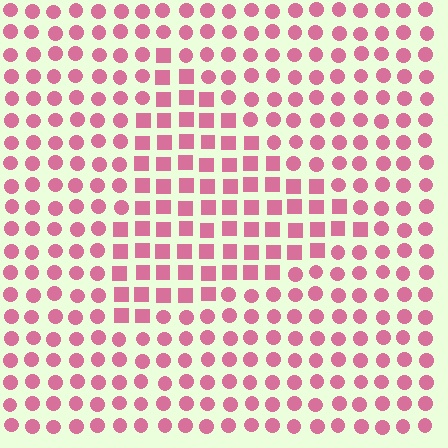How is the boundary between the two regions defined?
The boundary is defined by a change in element shape: squares inside vs. circles outside. All elements share the same color and spacing.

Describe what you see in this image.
The image is filled with small pink elements arranged in a uniform grid. A triangle-shaped region contains squares, while the surrounding area contains circles. The boundary is defined purely by the change in element shape.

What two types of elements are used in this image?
The image uses squares inside the triangle region and circles outside it.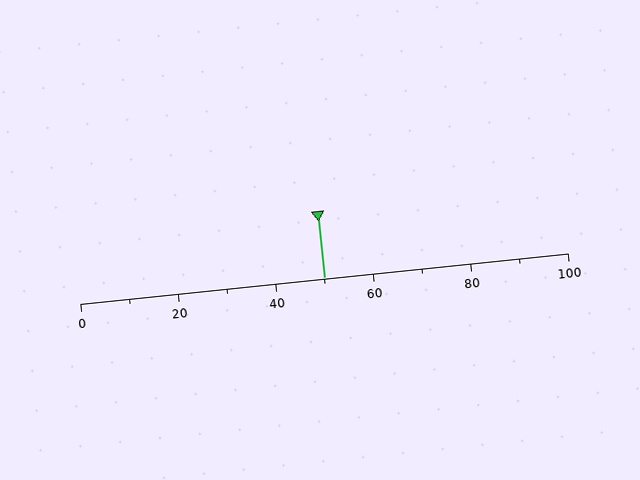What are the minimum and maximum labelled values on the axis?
The axis runs from 0 to 100.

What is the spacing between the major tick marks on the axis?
The major ticks are spaced 20 apart.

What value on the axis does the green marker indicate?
The marker indicates approximately 50.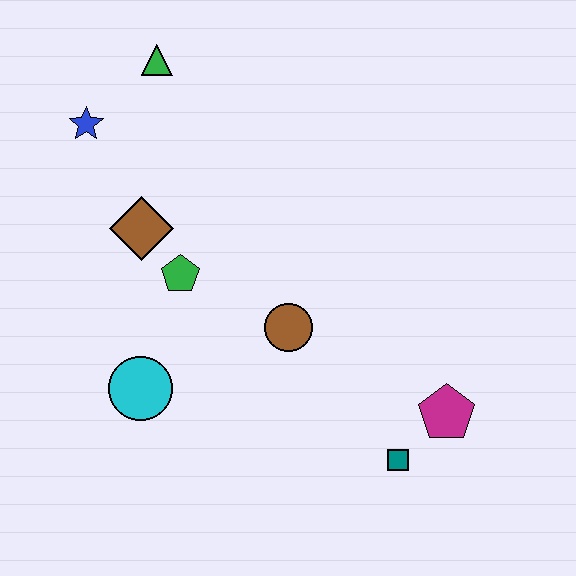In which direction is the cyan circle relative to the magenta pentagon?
The cyan circle is to the left of the magenta pentagon.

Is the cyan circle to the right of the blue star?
Yes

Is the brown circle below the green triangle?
Yes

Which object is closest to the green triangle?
The blue star is closest to the green triangle.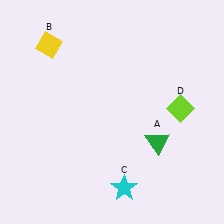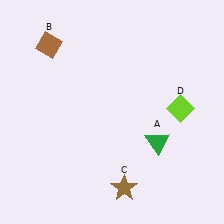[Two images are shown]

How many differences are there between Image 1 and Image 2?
There are 2 differences between the two images.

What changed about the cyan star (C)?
In Image 1, C is cyan. In Image 2, it changed to brown.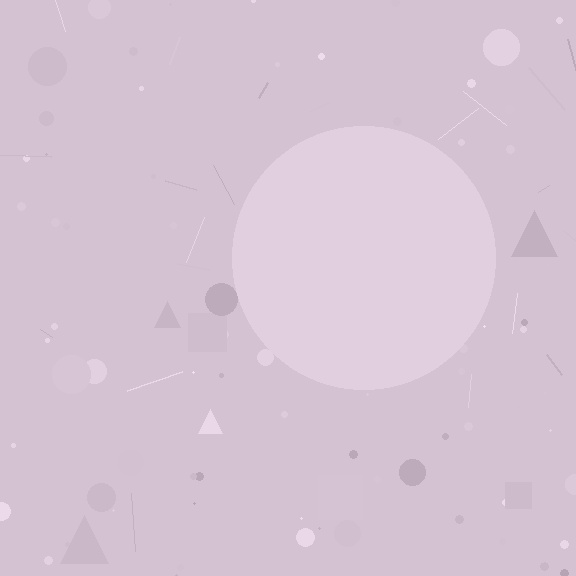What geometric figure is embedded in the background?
A circle is embedded in the background.